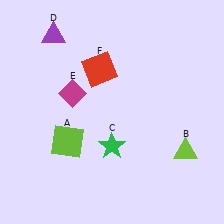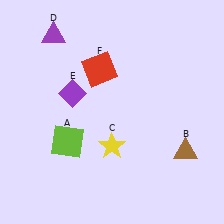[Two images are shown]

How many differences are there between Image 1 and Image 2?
There are 3 differences between the two images.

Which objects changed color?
B changed from lime to brown. C changed from green to yellow. E changed from magenta to purple.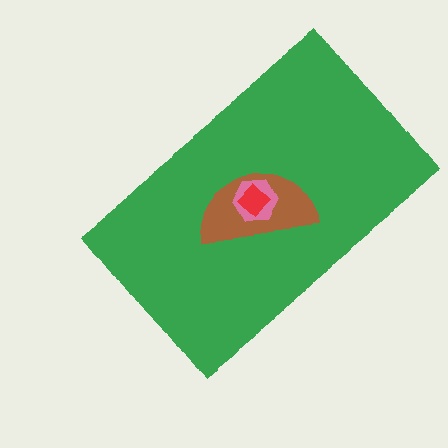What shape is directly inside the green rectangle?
The brown semicircle.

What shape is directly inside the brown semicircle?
The pink hexagon.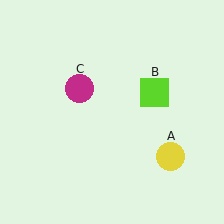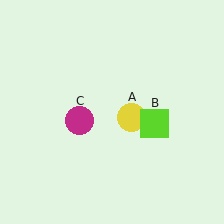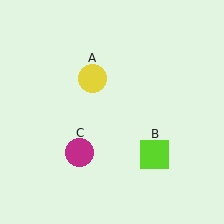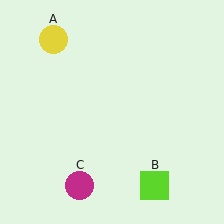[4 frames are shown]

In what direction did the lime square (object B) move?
The lime square (object B) moved down.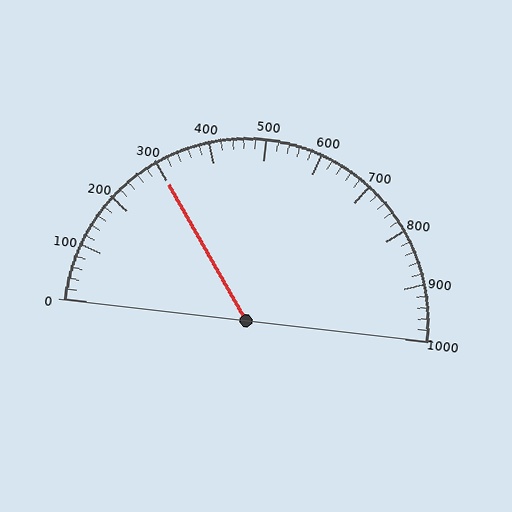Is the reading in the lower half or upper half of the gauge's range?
The reading is in the lower half of the range (0 to 1000).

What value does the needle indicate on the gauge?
The needle indicates approximately 300.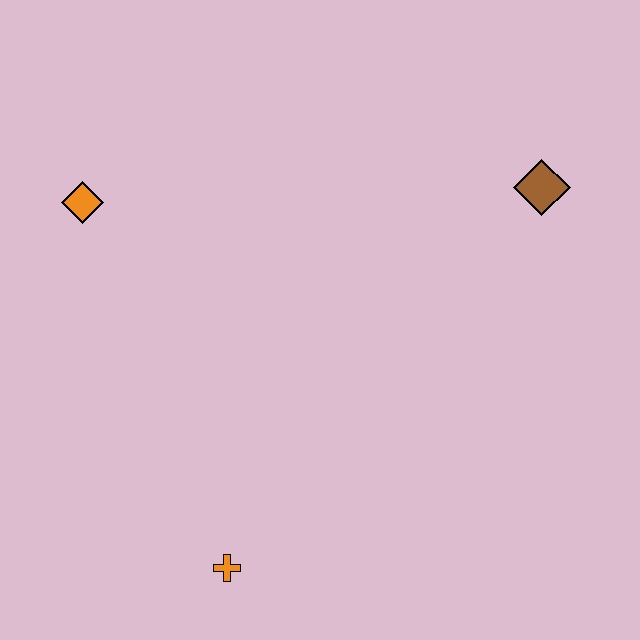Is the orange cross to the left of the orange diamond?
No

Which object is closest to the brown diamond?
The orange diamond is closest to the brown diamond.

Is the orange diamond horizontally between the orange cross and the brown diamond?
No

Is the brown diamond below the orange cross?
No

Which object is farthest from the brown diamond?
The orange cross is farthest from the brown diamond.